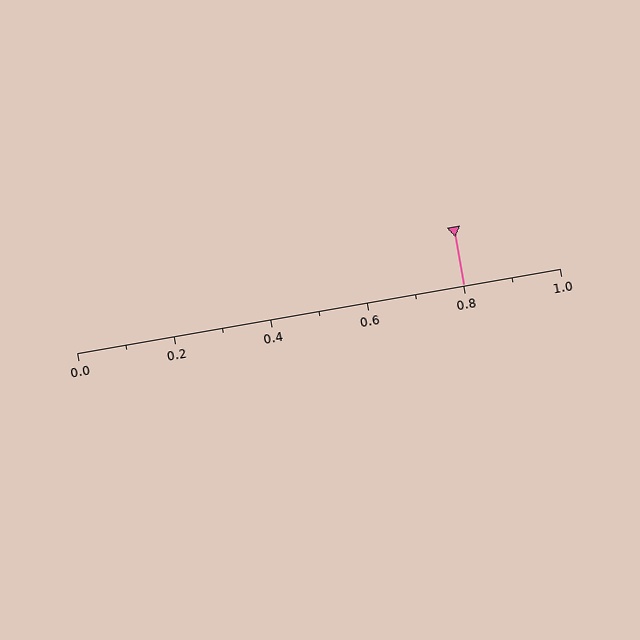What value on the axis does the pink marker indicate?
The marker indicates approximately 0.8.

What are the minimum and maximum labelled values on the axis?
The axis runs from 0.0 to 1.0.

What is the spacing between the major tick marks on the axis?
The major ticks are spaced 0.2 apart.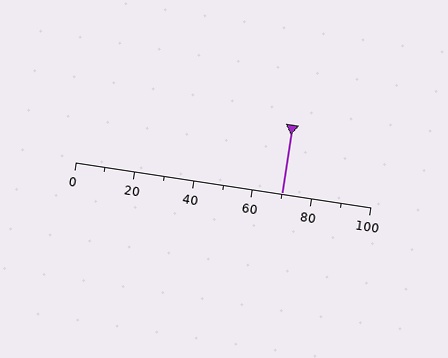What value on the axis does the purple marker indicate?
The marker indicates approximately 70.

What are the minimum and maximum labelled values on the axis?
The axis runs from 0 to 100.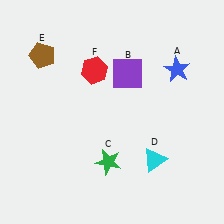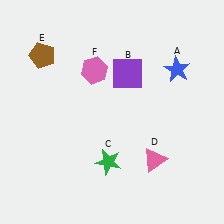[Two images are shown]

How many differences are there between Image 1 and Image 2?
There are 2 differences between the two images.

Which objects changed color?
D changed from cyan to pink. F changed from red to pink.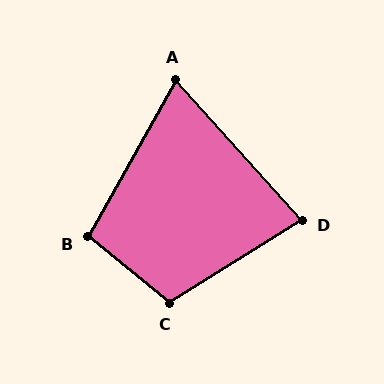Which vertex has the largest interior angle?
C, at approximately 109 degrees.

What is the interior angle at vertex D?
Approximately 80 degrees (acute).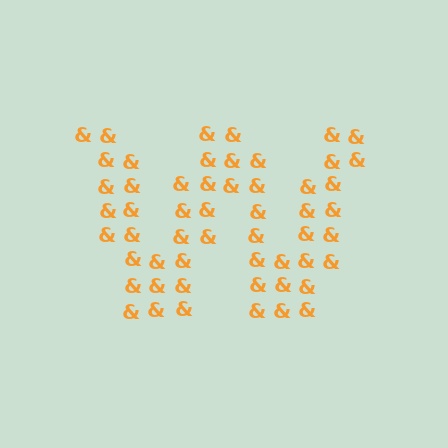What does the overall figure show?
The overall figure shows the letter W.